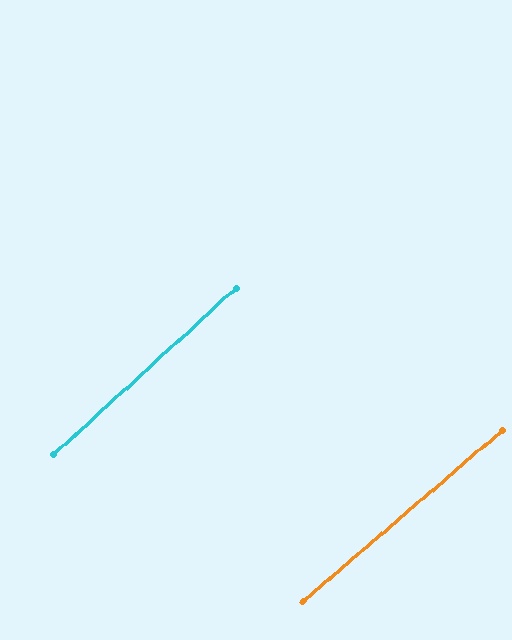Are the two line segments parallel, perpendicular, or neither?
Parallel — their directions differ by only 1.6°.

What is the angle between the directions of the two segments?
Approximately 2 degrees.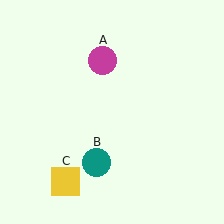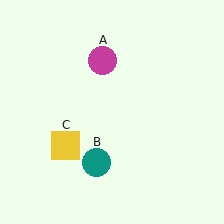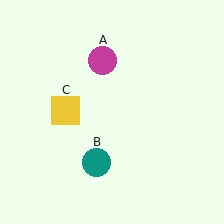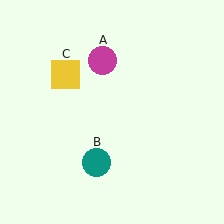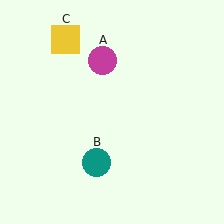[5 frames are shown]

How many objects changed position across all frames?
1 object changed position: yellow square (object C).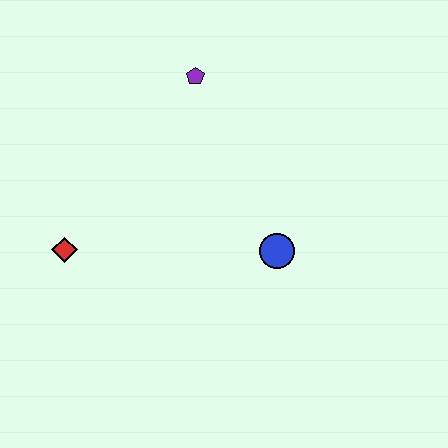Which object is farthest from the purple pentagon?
The red diamond is farthest from the purple pentagon.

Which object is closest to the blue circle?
The purple pentagon is closest to the blue circle.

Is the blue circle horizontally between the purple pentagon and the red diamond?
No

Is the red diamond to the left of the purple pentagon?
Yes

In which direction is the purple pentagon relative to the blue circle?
The purple pentagon is above the blue circle.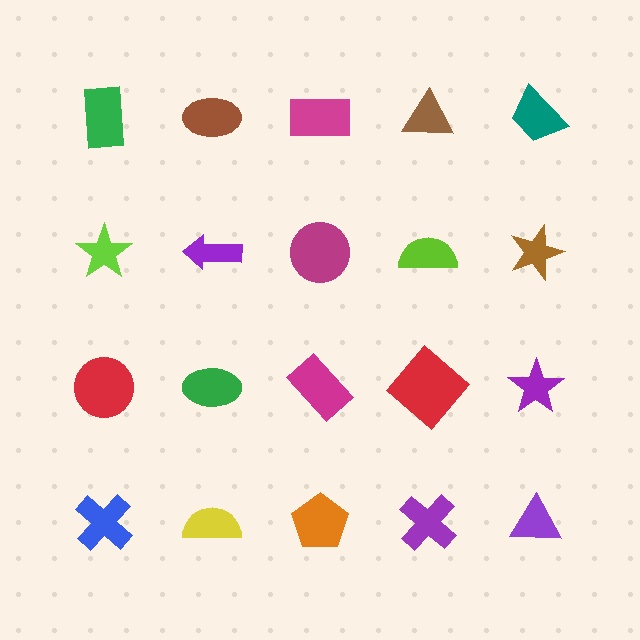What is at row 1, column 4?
A brown triangle.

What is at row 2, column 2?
A purple arrow.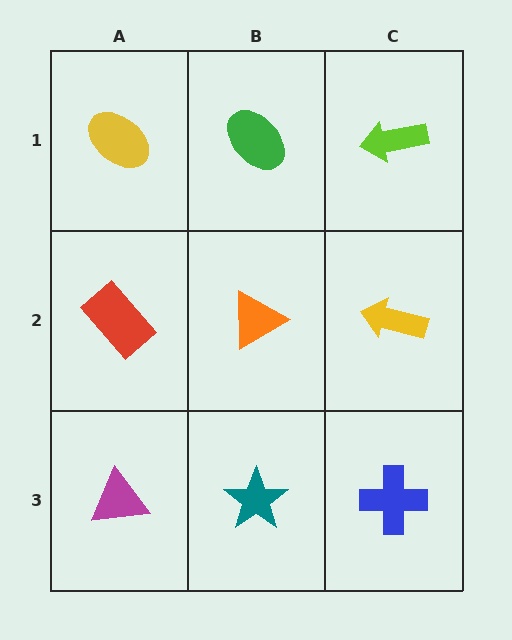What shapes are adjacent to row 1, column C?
A yellow arrow (row 2, column C), a green ellipse (row 1, column B).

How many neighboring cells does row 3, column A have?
2.